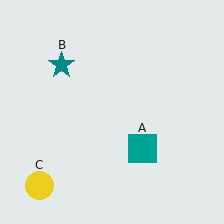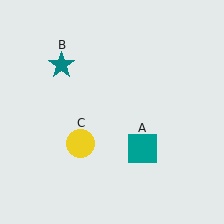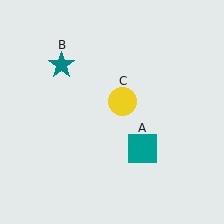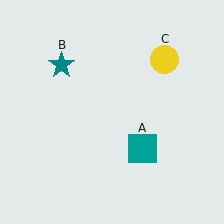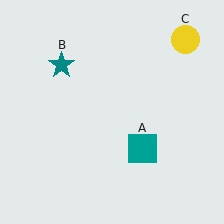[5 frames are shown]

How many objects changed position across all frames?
1 object changed position: yellow circle (object C).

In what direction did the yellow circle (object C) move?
The yellow circle (object C) moved up and to the right.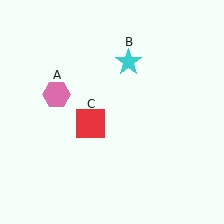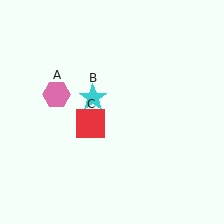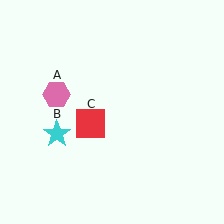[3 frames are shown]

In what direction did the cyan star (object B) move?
The cyan star (object B) moved down and to the left.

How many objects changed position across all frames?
1 object changed position: cyan star (object B).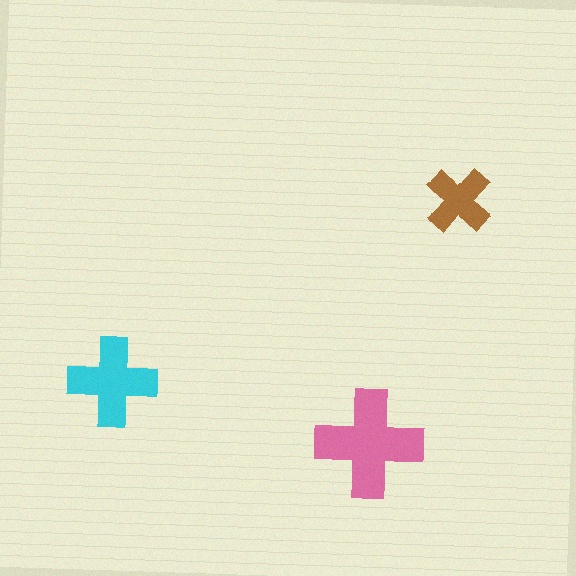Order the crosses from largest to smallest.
the pink one, the cyan one, the brown one.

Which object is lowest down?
The pink cross is bottommost.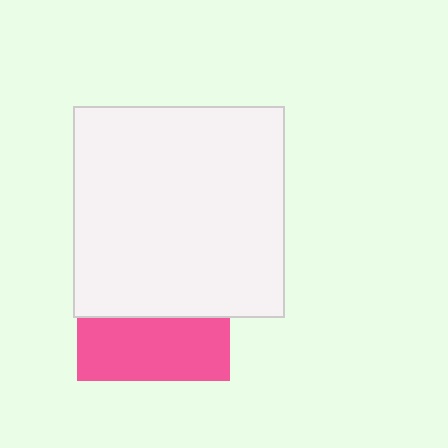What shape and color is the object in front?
The object in front is a white square.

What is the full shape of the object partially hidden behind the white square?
The partially hidden object is a pink square.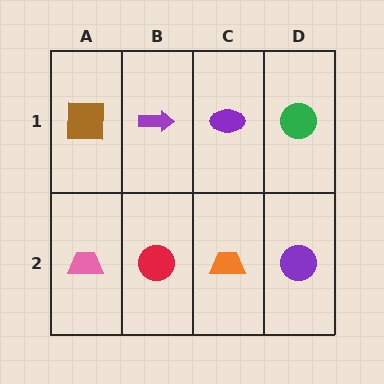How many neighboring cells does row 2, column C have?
3.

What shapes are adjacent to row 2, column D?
A green circle (row 1, column D), an orange trapezoid (row 2, column C).